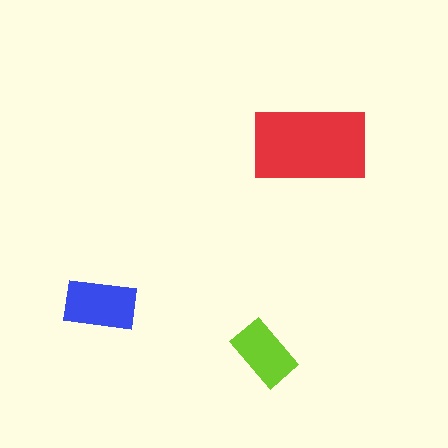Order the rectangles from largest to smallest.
the red one, the blue one, the lime one.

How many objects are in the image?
There are 3 objects in the image.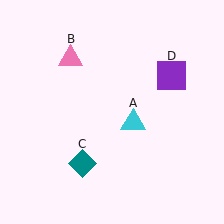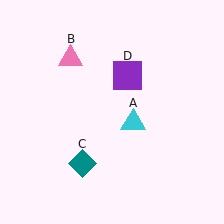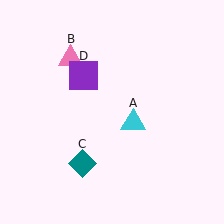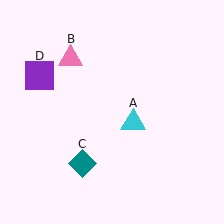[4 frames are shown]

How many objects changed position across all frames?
1 object changed position: purple square (object D).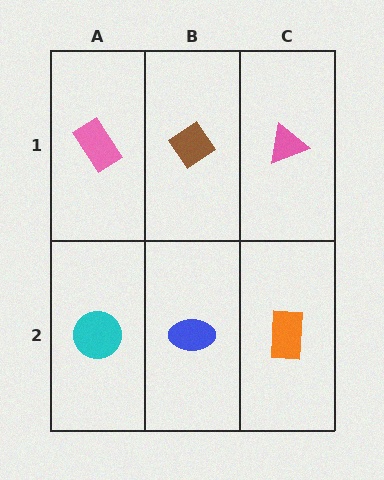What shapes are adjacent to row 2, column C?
A pink triangle (row 1, column C), a blue ellipse (row 2, column B).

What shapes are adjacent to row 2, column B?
A brown diamond (row 1, column B), a cyan circle (row 2, column A), an orange rectangle (row 2, column C).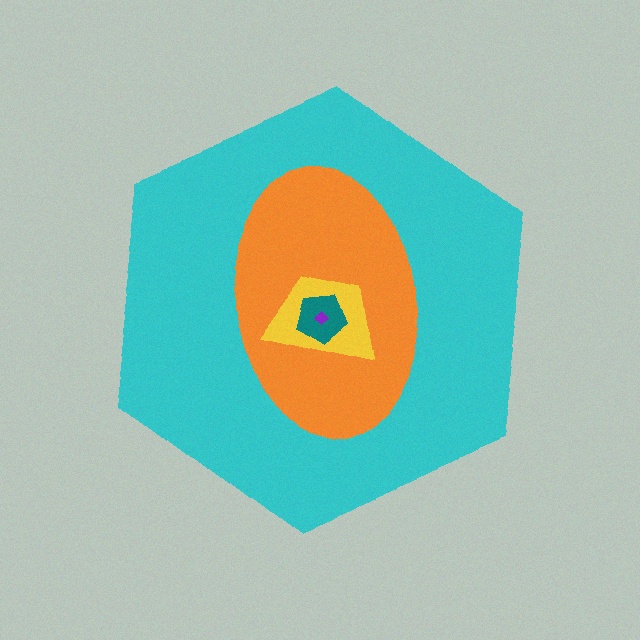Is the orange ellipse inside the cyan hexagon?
Yes.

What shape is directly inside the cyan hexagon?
The orange ellipse.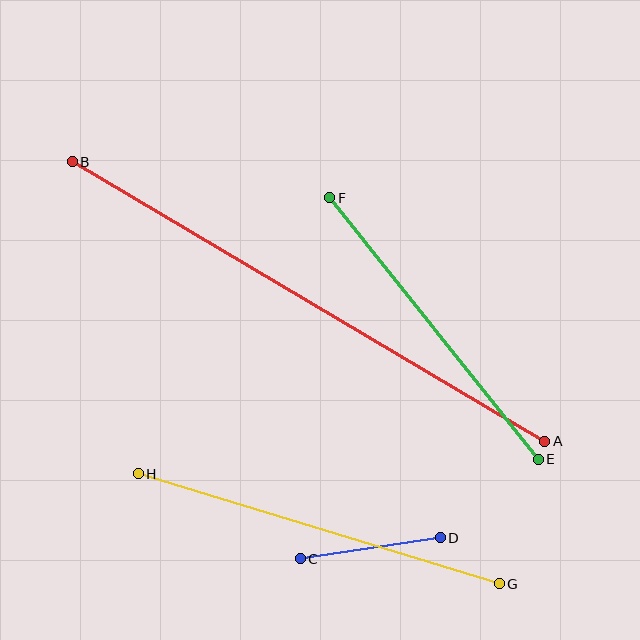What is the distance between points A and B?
The distance is approximately 548 pixels.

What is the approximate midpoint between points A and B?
The midpoint is at approximately (309, 301) pixels.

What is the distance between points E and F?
The distance is approximately 334 pixels.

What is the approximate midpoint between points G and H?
The midpoint is at approximately (319, 529) pixels.